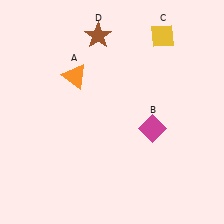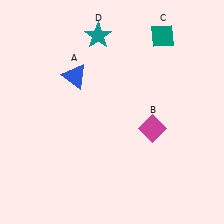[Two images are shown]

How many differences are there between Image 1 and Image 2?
There are 3 differences between the two images.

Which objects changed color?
A changed from orange to blue. C changed from yellow to teal. D changed from brown to teal.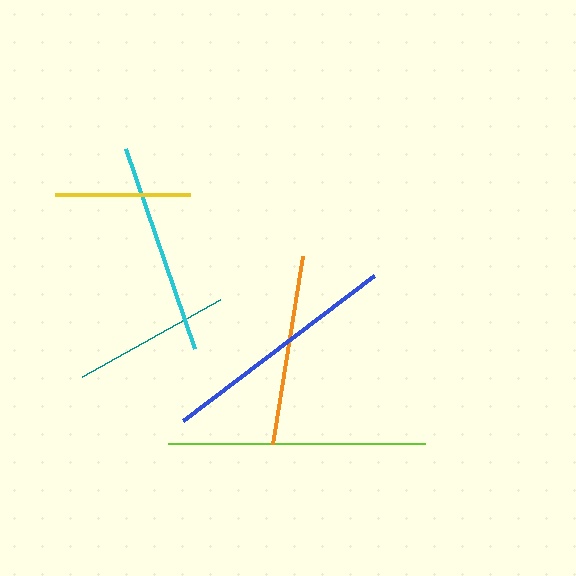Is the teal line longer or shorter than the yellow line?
The teal line is longer than the yellow line.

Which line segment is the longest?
The lime line is the longest at approximately 257 pixels.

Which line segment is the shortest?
The yellow line is the shortest at approximately 136 pixels.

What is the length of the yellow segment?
The yellow segment is approximately 136 pixels long.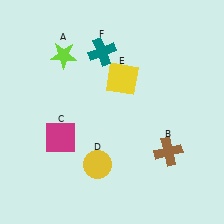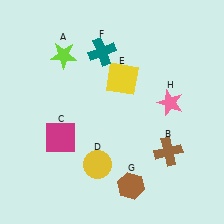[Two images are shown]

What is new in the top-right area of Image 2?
A pink star (H) was added in the top-right area of Image 2.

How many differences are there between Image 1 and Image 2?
There are 2 differences between the two images.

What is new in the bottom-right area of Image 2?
A brown hexagon (G) was added in the bottom-right area of Image 2.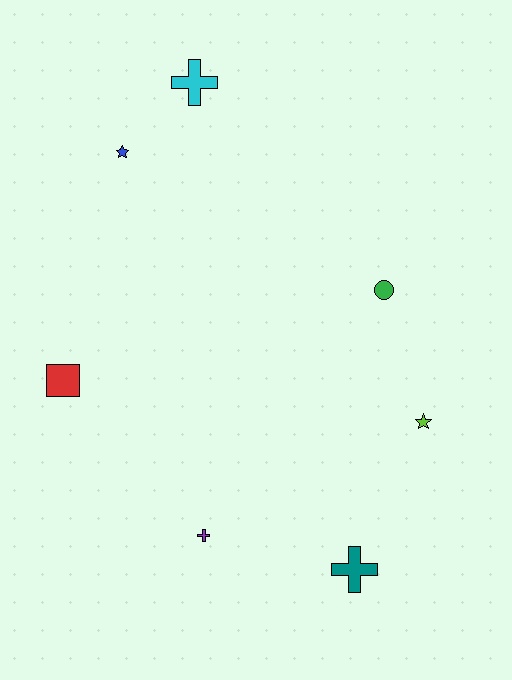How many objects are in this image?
There are 7 objects.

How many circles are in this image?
There is 1 circle.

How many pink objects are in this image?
There are no pink objects.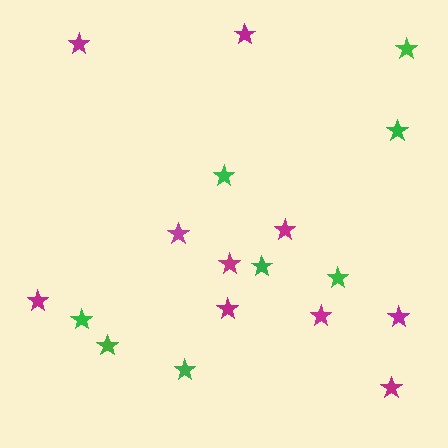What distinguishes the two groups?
There are 2 groups: one group of magenta stars (10) and one group of green stars (8).